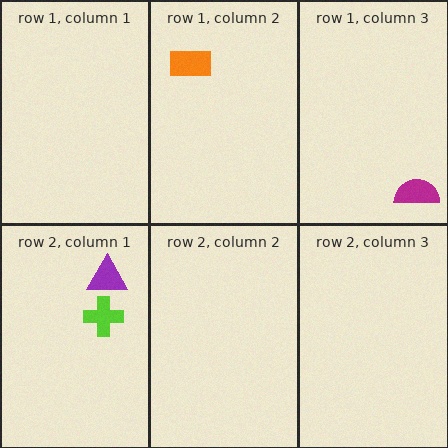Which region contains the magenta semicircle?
The row 1, column 3 region.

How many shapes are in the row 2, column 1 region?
2.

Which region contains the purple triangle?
The row 2, column 1 region.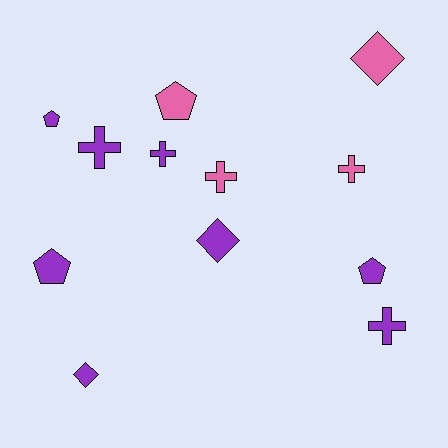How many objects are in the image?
There are 12 objects.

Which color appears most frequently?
Purple, with 8 objects.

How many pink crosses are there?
There are 2 pink crosses.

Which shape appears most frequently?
Cross, with 5 objects.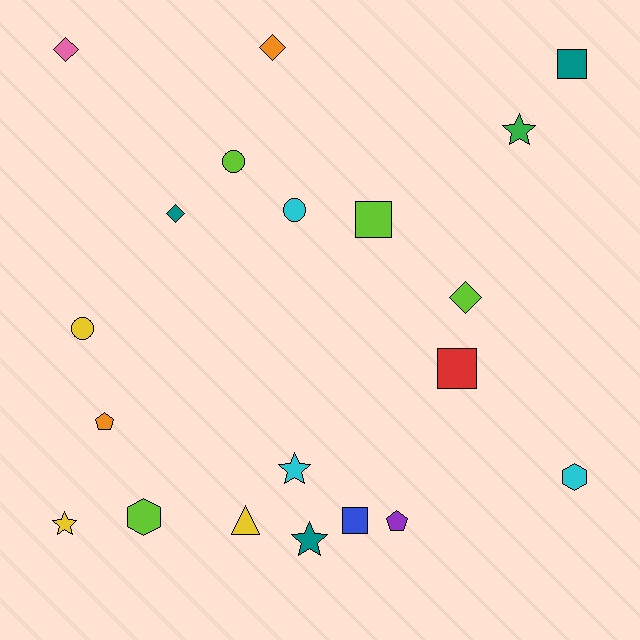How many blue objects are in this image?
There is 1 blue object.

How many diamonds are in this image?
There are 4 diamonds.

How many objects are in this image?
There are 20 objects.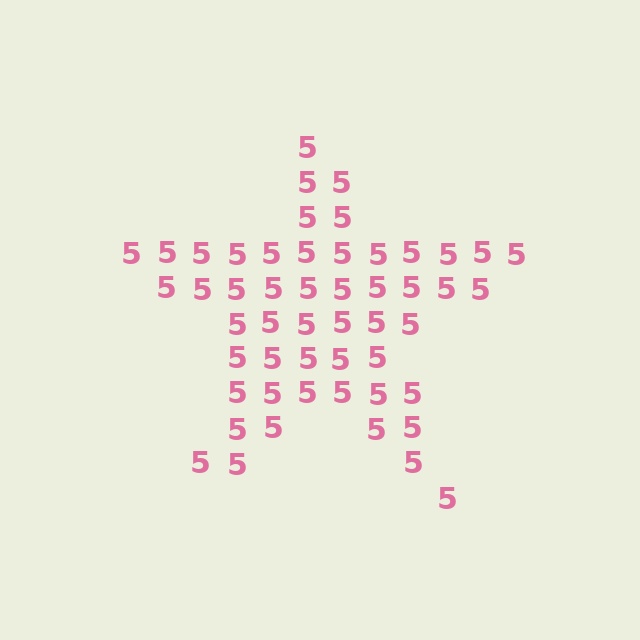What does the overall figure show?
The overall figure shows a star.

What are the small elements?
The small elements are digit 5's.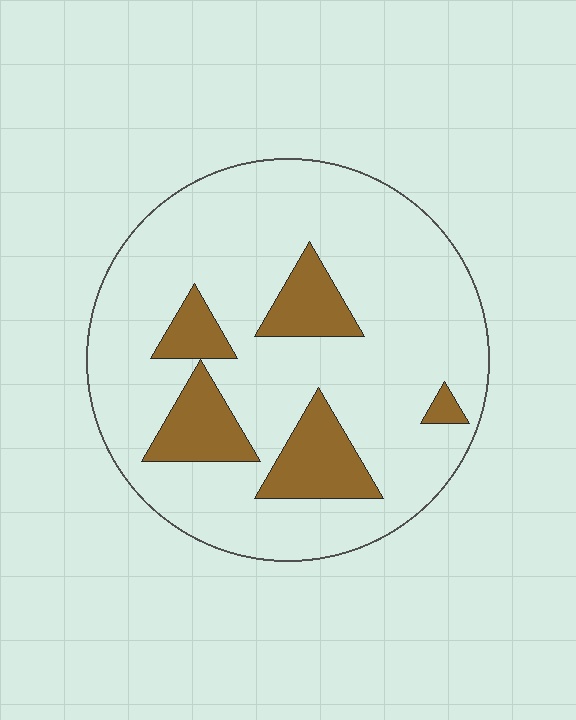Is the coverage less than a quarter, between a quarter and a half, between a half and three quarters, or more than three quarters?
Less than a quarter.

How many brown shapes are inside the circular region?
5.